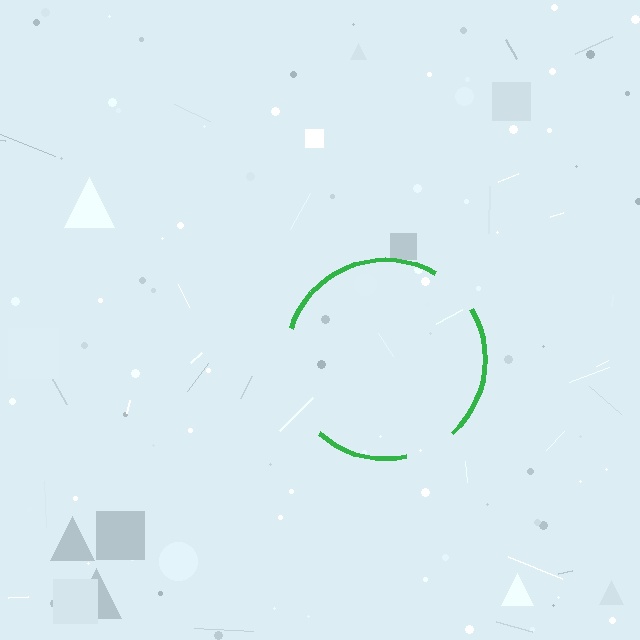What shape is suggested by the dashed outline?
The dashed outline suggests a circle.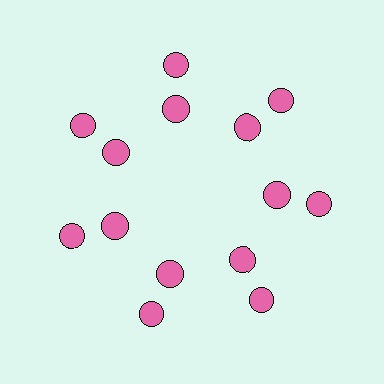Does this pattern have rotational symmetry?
Yes, this pattern has 7-fold rotational symmetry. It looks the same after rotating 51 degrees around the center.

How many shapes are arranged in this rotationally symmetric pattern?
There are 14 shapes, arranged in 7 groups of 2.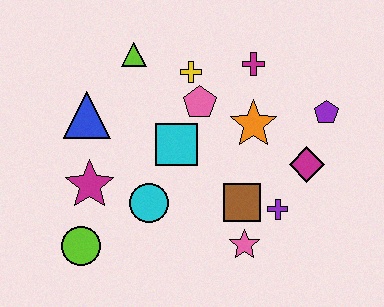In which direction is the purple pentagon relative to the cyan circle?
The purple pentagon is to the right of the cyan circle.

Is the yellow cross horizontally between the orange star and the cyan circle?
Yes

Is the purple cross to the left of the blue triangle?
No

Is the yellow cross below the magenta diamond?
No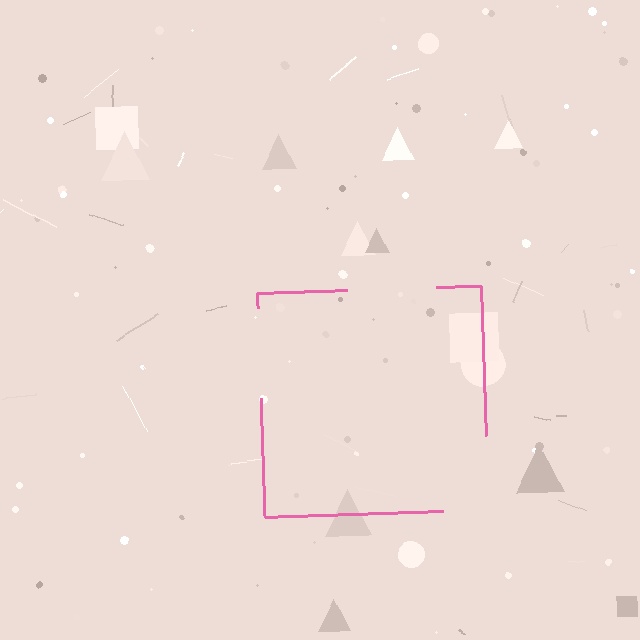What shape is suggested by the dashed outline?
The dashed outline suggests a square.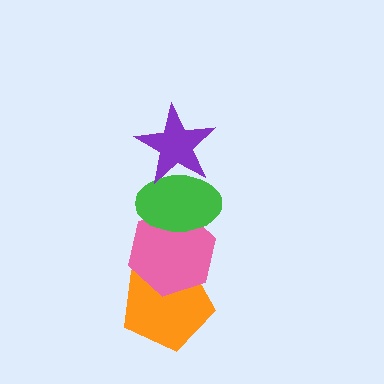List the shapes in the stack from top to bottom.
From top to bottom: the purple star, the green ellipse, the pink hexagon, the orange pentagon.